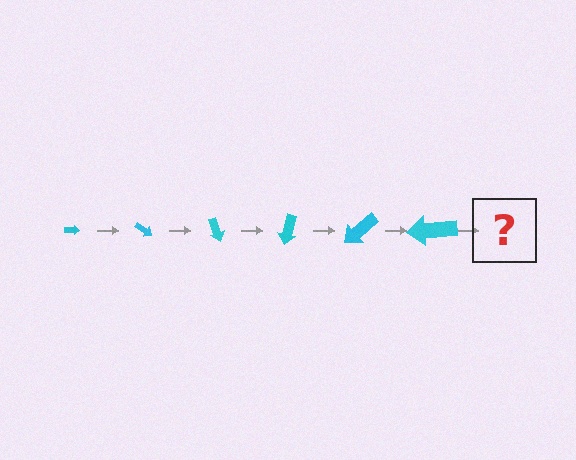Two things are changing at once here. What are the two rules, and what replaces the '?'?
The two rules are that the arrow grows larger each step and it rotates 35 degrees each step. The '?' should be an arrow, larger than the previous one and rotated 210 degrees from the start.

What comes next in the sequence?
The next element should be an arrow, larger than the previous one and rotated 210 degrees from the start.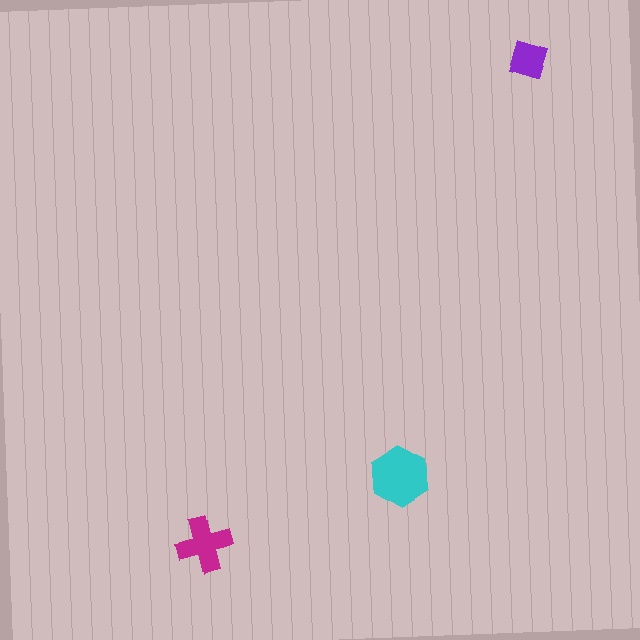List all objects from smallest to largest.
The purple diamond, the magenta cross, the cyan hexagon.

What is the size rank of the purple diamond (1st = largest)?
3rd.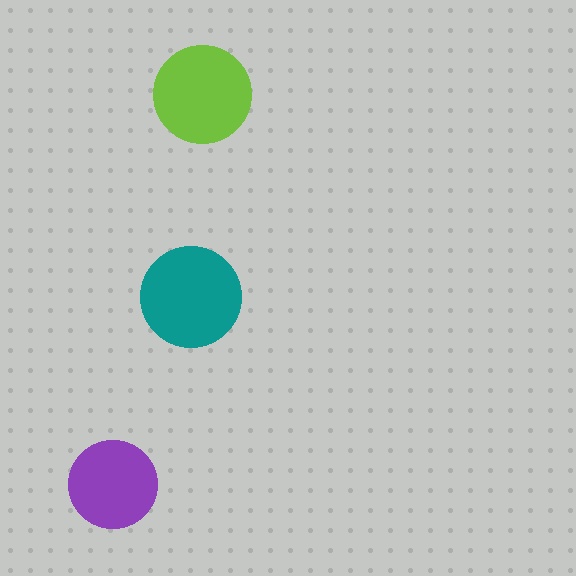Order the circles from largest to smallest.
the teal one, the lime one, the purple one.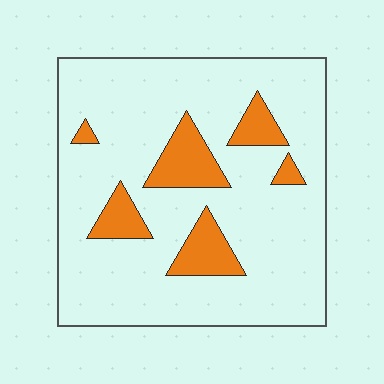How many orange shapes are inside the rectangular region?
6.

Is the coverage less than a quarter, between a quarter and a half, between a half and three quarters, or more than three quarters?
Less than a quarter.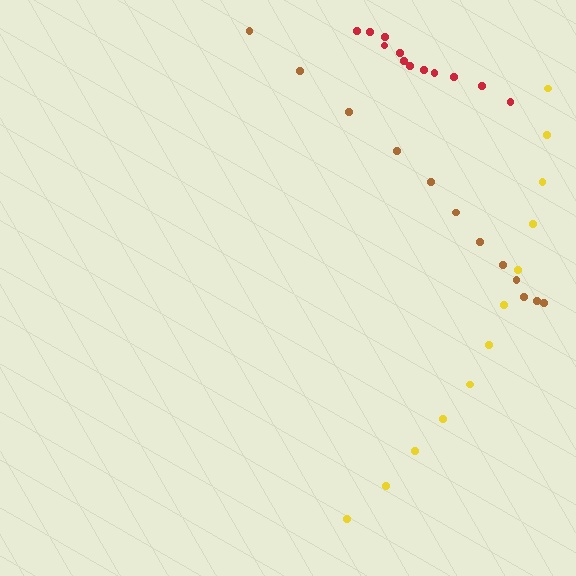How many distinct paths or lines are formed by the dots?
There are 3 distinct paths.